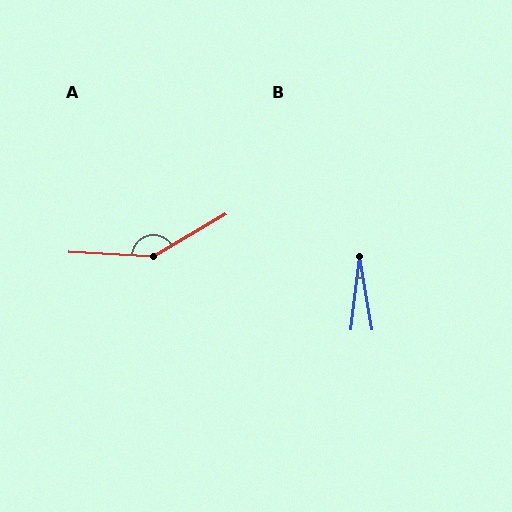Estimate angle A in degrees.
Approximately 147 degrees.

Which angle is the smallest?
B, at approximately 16 degrees.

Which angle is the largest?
A, at approximately 147 degrees.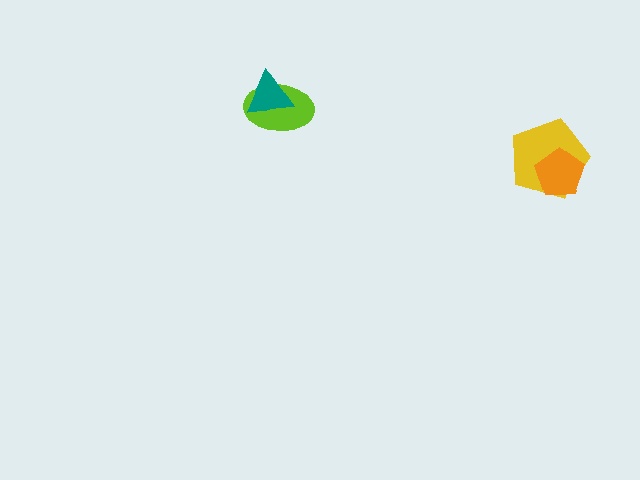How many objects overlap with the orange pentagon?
1 object overlaps with the orange pentagon.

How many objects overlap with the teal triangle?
1 object overlaps with the teal triangle.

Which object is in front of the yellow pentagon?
The orange pentagon is in front of the yellow pentagon.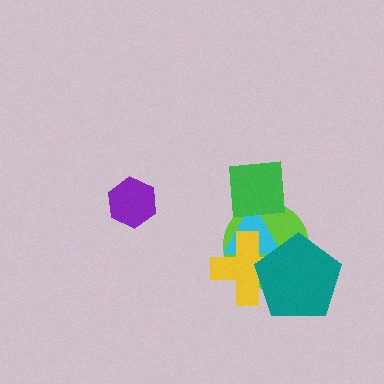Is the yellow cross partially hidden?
Yes, it is partially covered by another shape.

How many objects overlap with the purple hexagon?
0 objects overlap with the purple hexagon.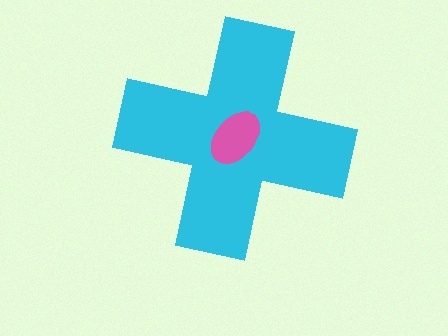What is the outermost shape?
The cyan cross.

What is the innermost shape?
The pink ellipse.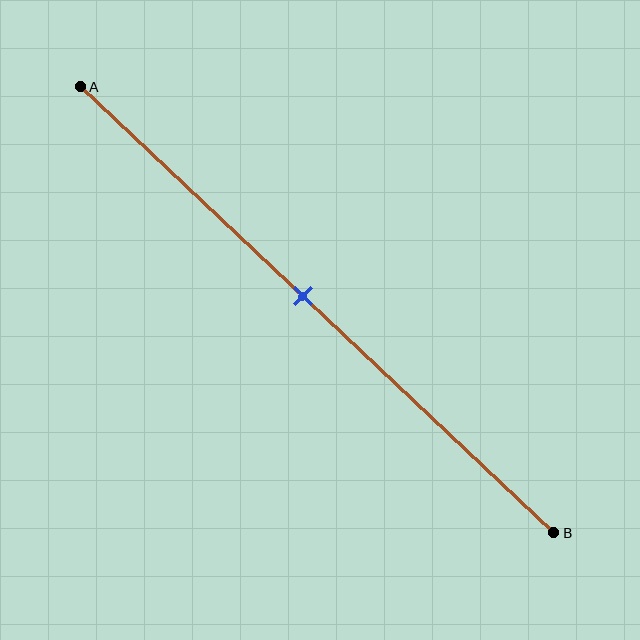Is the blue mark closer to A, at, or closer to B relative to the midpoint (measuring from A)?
The blue mark is closer to point A than the midpoint of segment AB.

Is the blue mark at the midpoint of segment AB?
No, the mark is at about 45% from A, not at the 50% midpoint.